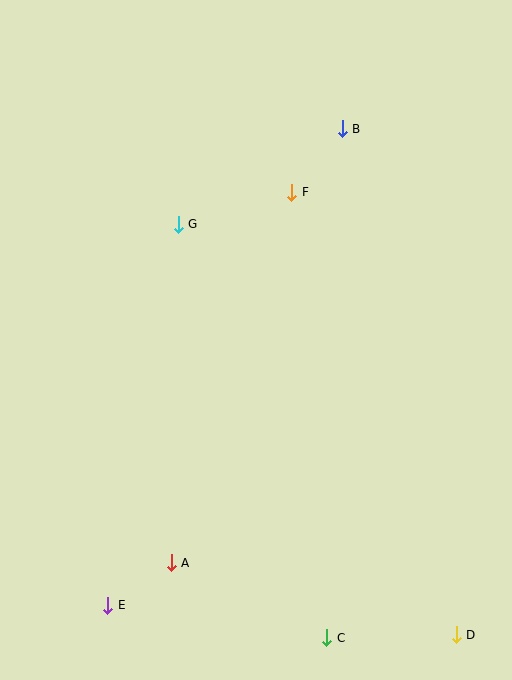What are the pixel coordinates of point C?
Point C is at (327, 638).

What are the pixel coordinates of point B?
Point B is at (342, 129).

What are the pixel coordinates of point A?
Point A is at (171, 563).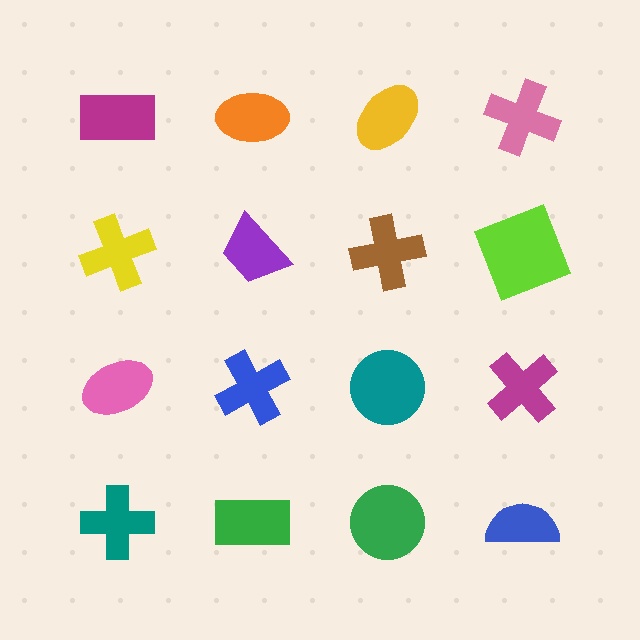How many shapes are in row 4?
4 shapes.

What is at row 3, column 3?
A teal circle.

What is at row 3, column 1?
A pink ellipse.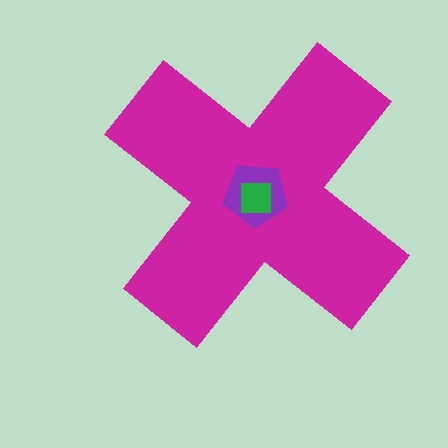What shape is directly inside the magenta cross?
The purple pentagon.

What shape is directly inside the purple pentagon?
The green square.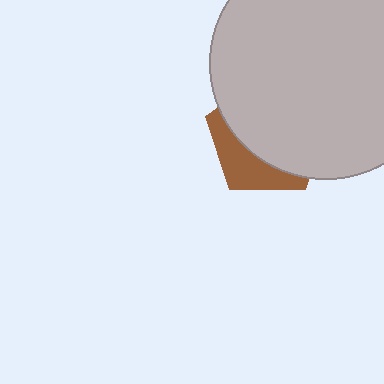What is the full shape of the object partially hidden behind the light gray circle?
The partially hidden object is a brown pentagon.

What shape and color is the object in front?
The object in front is a light gray circle.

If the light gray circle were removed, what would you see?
You would see the complete brown pentagon.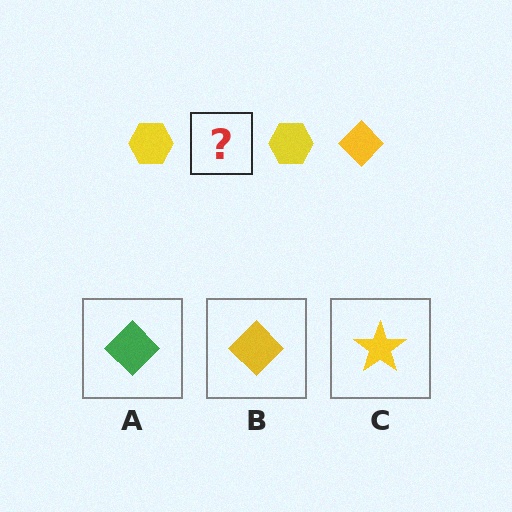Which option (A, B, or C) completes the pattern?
B.